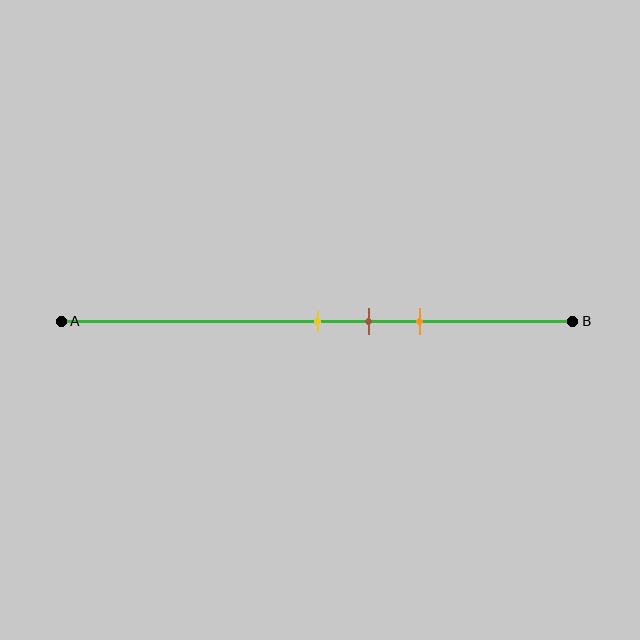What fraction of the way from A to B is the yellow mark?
The yellow mark is approximately 50% (0.5) of the way from A to B.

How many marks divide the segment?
There are 3 marks dividing the segment.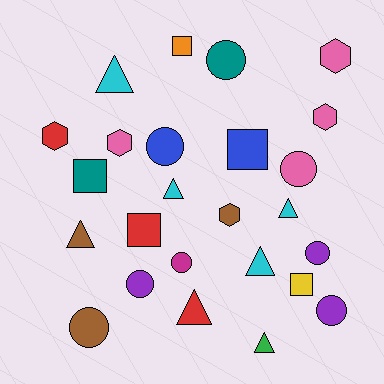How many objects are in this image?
There are 25 objects.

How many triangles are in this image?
There are 7 triangles.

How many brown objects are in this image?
There are 3 brown objects.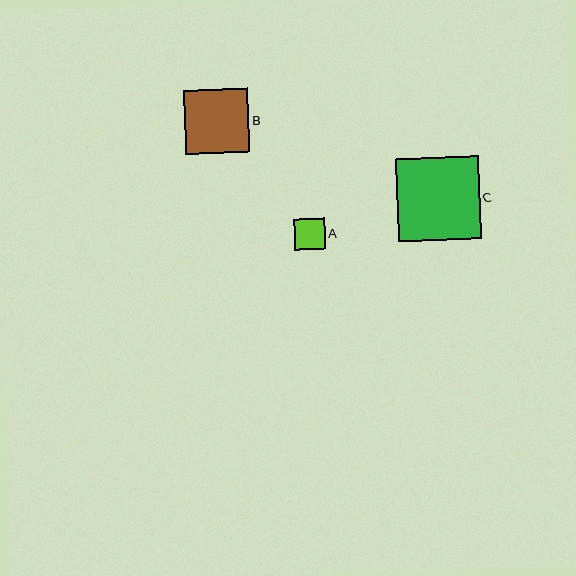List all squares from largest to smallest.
From largest to smallest: C, B, A.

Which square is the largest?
Square C is the largest with a size of approximately 83 pixels.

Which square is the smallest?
Square A is the smallest with a size of approximately 31 pixels.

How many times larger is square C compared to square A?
Square C is approximately 2.7 times the size of square A.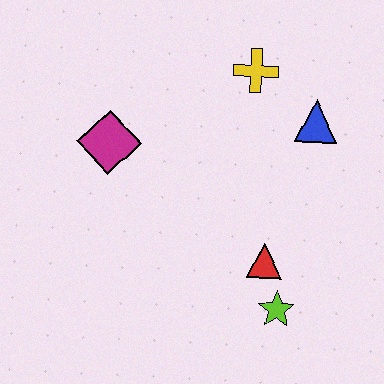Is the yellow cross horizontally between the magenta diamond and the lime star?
Yes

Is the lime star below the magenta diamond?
Yes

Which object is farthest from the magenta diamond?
The lime star is farthest from the magenta diamond.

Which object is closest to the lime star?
The red triangle is closest to the lime star.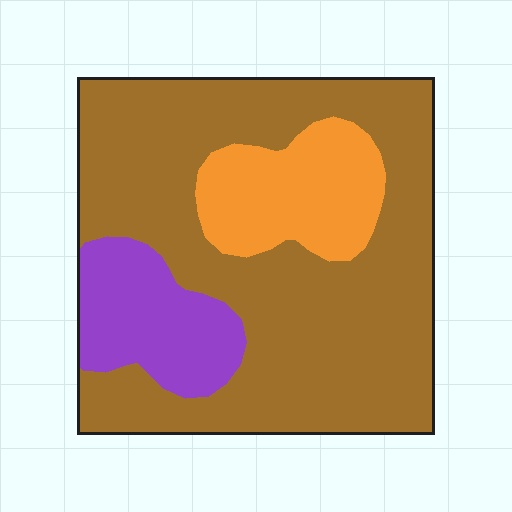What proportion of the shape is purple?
Purple takes up about one sixth (1/6) of the shape.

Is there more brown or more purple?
Brown.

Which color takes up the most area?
Brown, at roughly 70%.